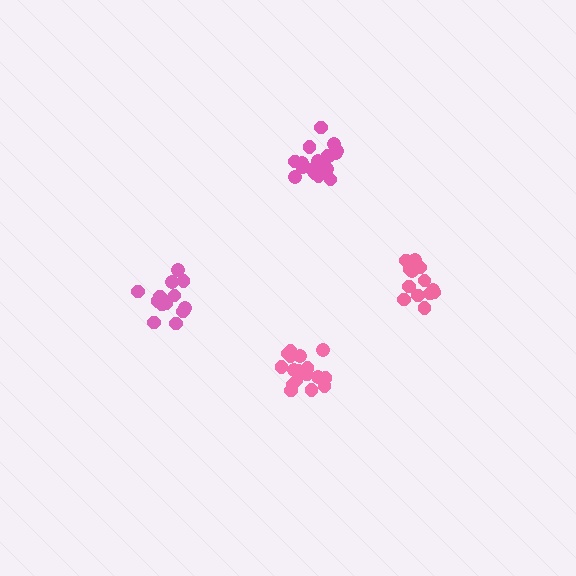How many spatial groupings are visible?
There are 4 spatial groupings.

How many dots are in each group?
Group 1: 14 dots, Group 2: 14 dots, Group 3: 20 dots, Group 4: 17 dots (65 total).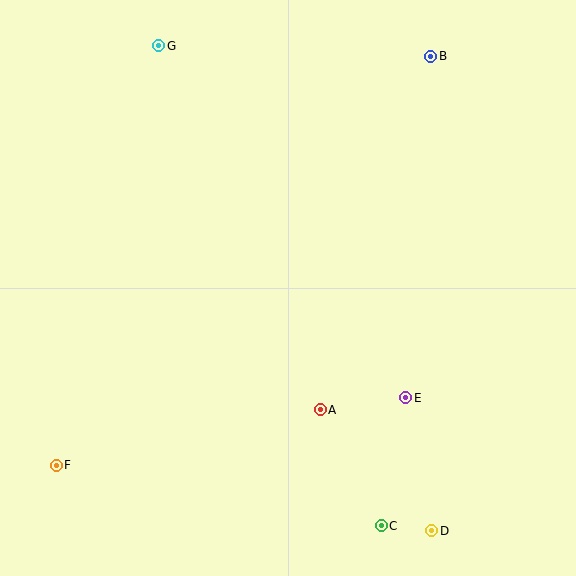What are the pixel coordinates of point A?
Point A is at (320, 410).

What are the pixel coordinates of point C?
Point C is at (381, 526).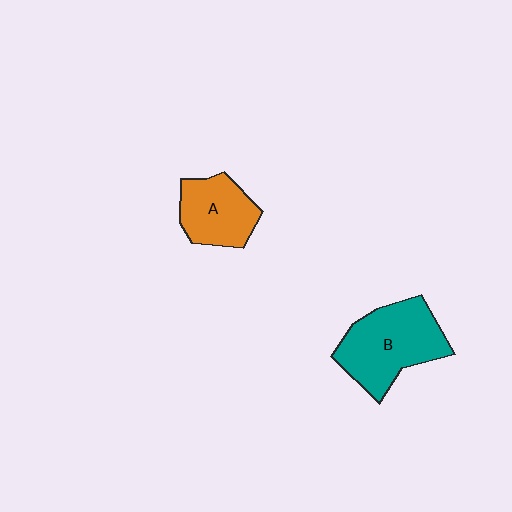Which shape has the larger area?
Shape B (teal).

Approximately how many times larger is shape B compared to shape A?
Approximately 1.5 times.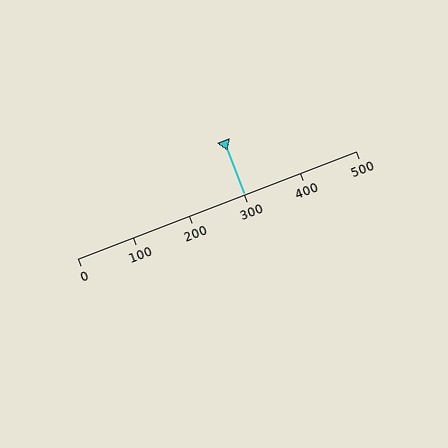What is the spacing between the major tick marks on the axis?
The major ticks are spaced 100 apart.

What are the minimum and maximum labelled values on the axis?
The axis runs from 0 to 500.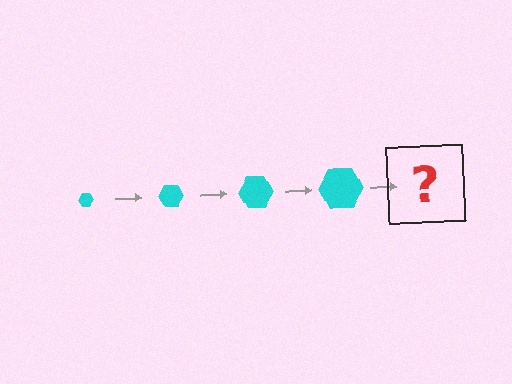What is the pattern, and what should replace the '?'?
The pattern is that the hexagon gets progressively larger each step. The '?' should be a cyan hexagon, larger than the previous one.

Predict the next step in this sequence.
The next step is a cyan hexagon, larger than the previous one.